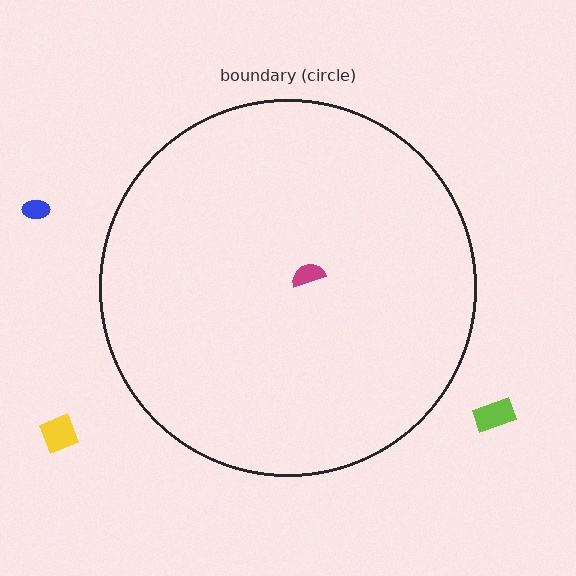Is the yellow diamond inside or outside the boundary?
Outside.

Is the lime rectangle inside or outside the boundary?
Outside.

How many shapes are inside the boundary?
1 inside, 3 outside.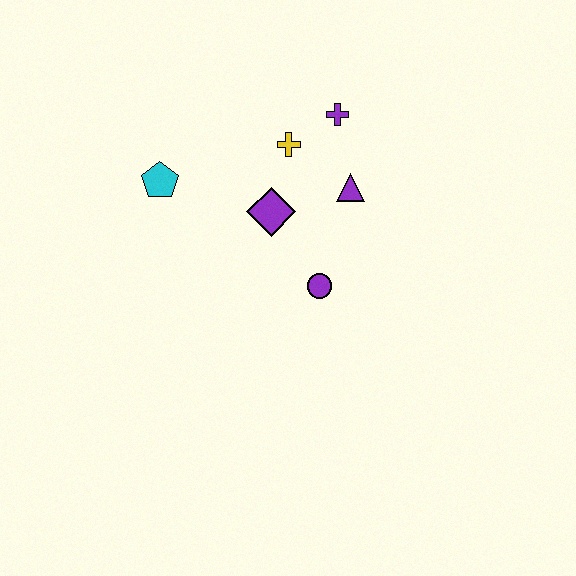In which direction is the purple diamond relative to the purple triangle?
The purple diamond is to the left of the purple triangle.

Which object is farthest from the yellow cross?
The purple circle is farthest from the yellow cross.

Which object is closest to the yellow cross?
The purple cross is closest to the yellow cross.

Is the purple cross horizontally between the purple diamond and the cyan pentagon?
No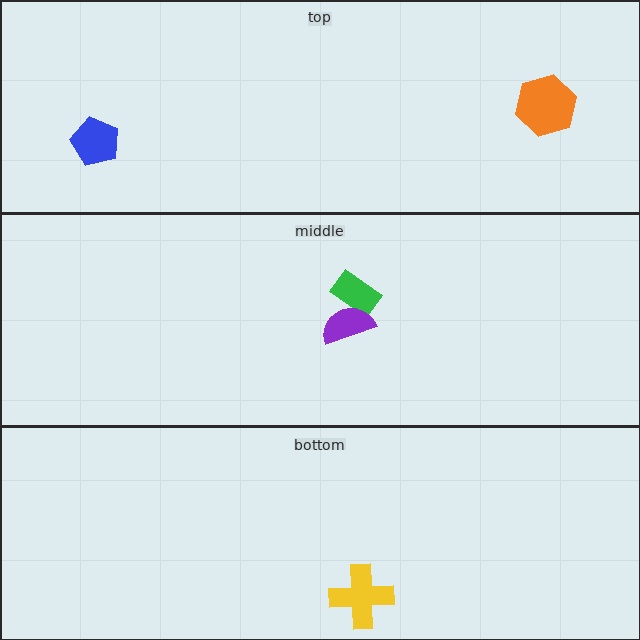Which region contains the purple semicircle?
The middle region.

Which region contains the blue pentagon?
The top region.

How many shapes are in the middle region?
2.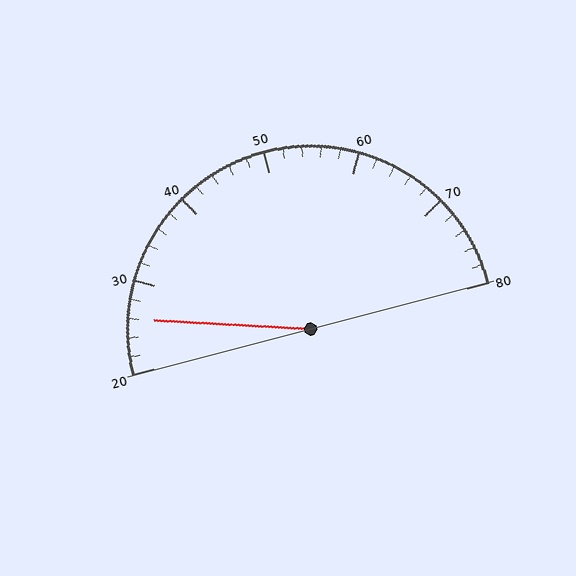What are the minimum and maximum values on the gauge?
The gauge ranges from 20 to 80.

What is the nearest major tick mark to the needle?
The nearest major tick mark is 30.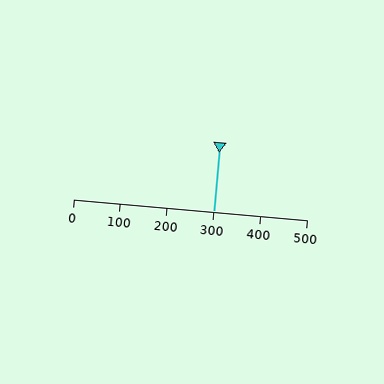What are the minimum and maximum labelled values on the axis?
The axis runs from 0 to 500.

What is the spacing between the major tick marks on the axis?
The major ticks are spaced 100 apart.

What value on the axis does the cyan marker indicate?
The marker indicates approximately 300.